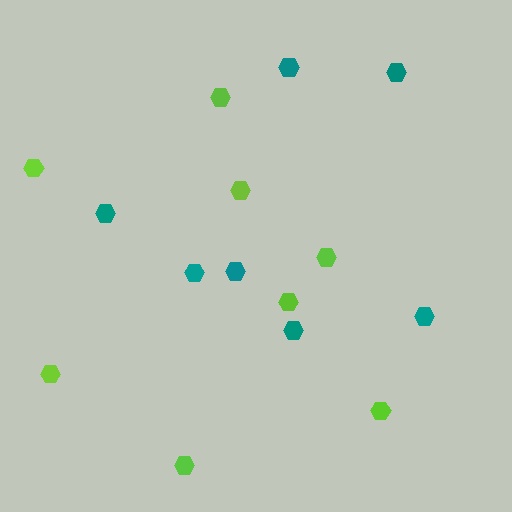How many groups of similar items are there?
There are 2 groups: one group of teal hexagons (7) and one group of lime hexagons (8).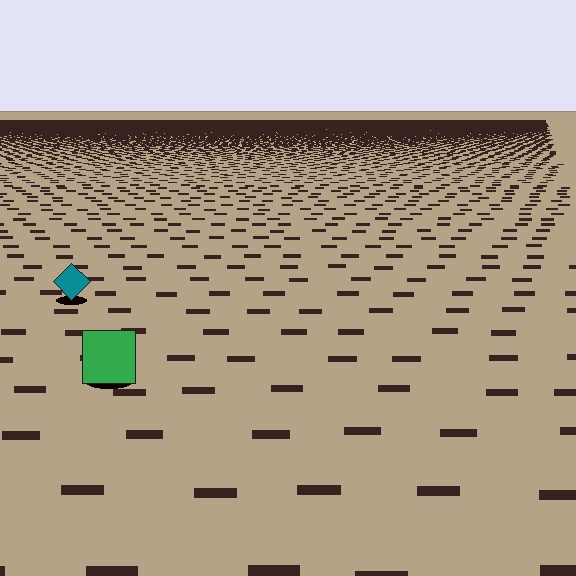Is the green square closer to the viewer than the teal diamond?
Yes. The green square is closer — you can tell from the texture gradient: the ground texture is coarser near it.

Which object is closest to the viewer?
The green square is closest. The texture marks near it are larger and more spread out.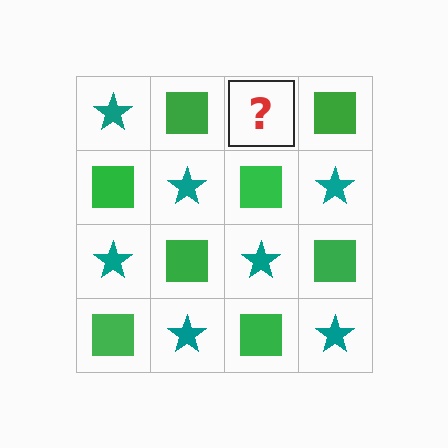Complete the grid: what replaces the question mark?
The question mark should be replaced with a teal star.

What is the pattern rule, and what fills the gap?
The rule is that it alternates teal star and green square in a checkerboard pattern. The gap should be filled with a teal star.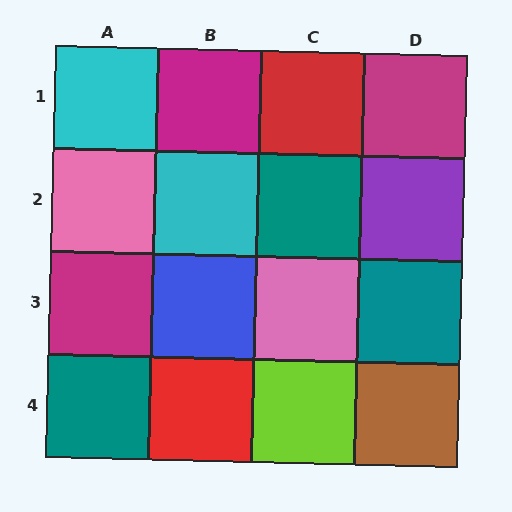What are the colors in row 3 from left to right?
Magenta, blue, pink, teal.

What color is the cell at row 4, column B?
Red.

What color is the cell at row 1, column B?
Magenta.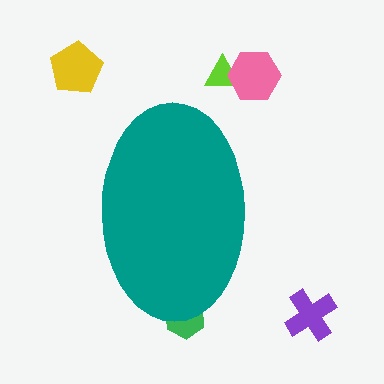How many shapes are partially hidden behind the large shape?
1 shape is partially hidden.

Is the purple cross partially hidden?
No, the purple cross is fully visible.